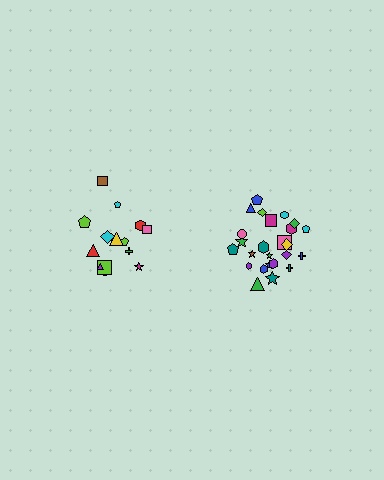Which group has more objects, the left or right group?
The right group.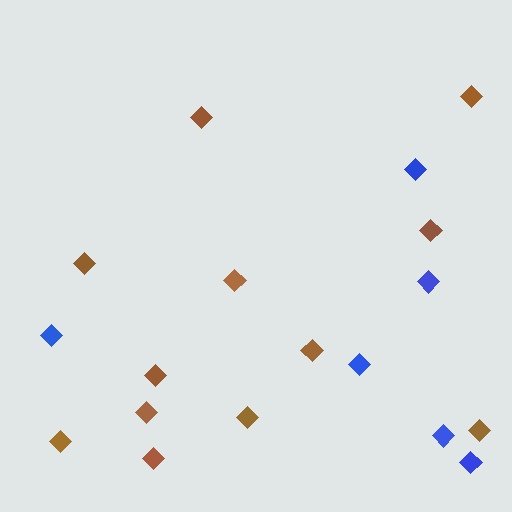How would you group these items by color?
There are 2 groups: one group of blue diamonds (6) and one group of brown diamonds (12).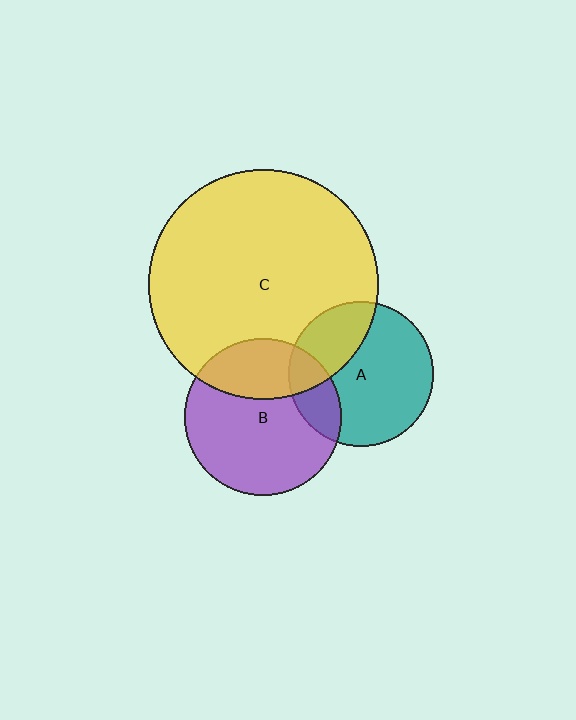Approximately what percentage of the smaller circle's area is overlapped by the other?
Approximately 30%.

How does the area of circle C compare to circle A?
Approximately 2.5 times.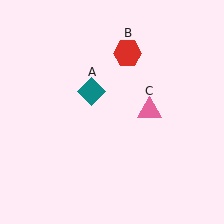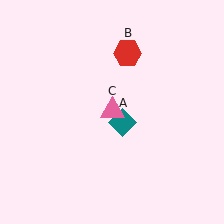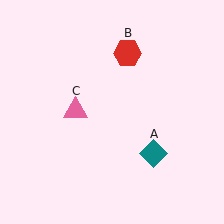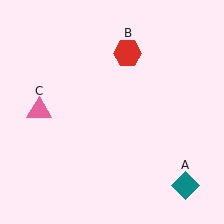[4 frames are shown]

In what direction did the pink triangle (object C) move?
The pink triangle (object C) moved left.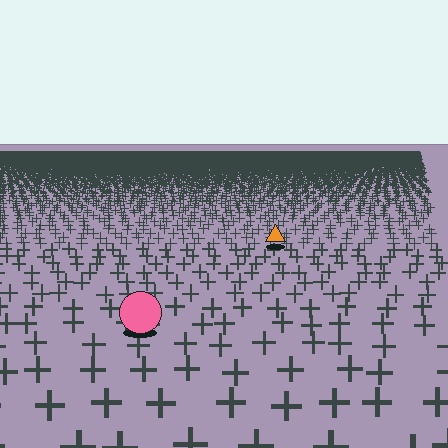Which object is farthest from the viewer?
The orange triangle is farthest from the viewer. It appears smaller and the ground texture around it is denser.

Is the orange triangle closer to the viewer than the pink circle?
No. The pink circle is closer — you can tell from the texture gradient: the ground texture is coarser near it.